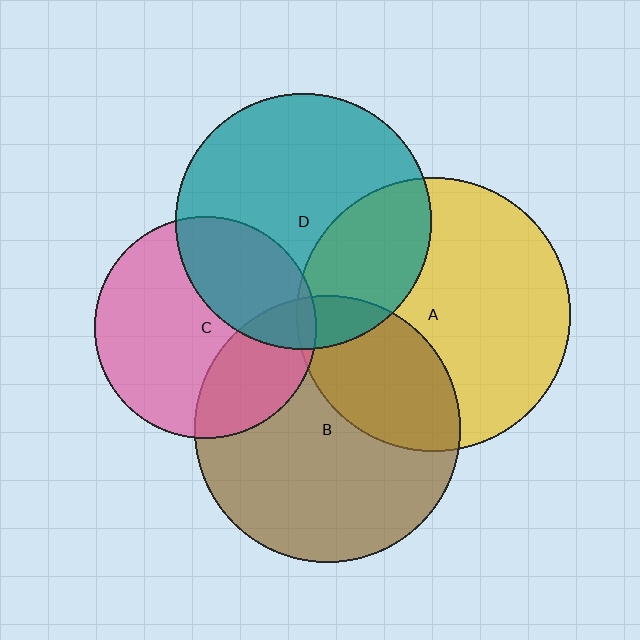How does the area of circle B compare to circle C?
Approximately 1.4 times.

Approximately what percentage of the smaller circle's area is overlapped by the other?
Approximately 30%.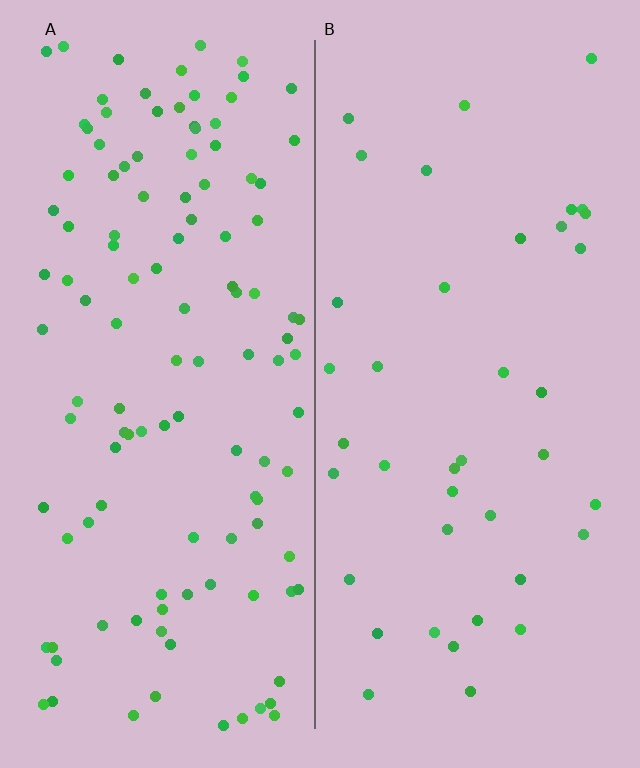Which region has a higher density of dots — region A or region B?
A (the left).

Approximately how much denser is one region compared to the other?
Approximately 3.0× — region A over region B.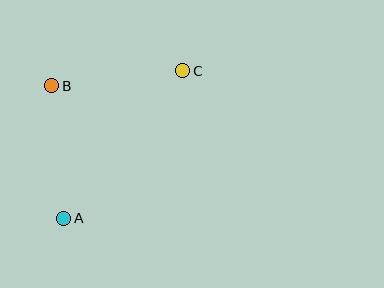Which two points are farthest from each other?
Points A and C are farthest from each other.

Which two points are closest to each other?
Points B and C are closest to each other.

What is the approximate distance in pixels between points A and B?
The distance between A and B is approximately 133 pixels.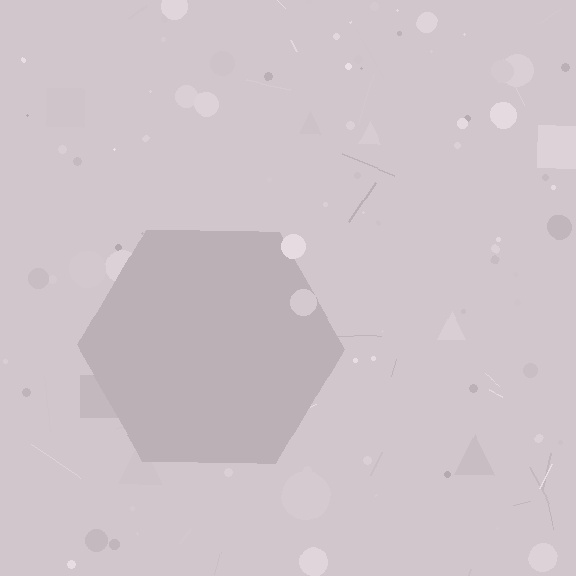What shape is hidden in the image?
A hexagon is hidden in the image.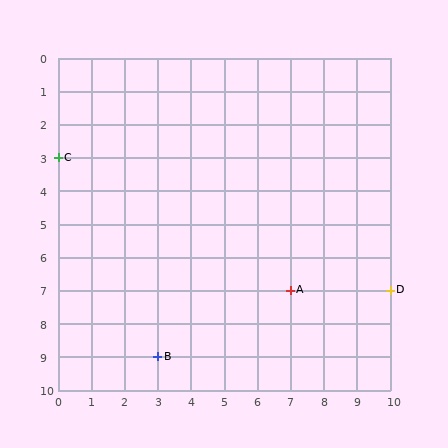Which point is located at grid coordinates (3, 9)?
Point B is at (3, 9).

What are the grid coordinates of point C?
Point C is at grid coordinates (0, 3).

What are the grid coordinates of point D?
Point D is at grid coordinates (10, 7).